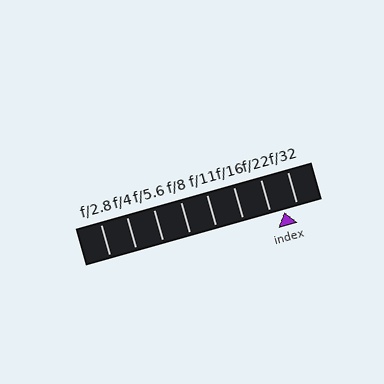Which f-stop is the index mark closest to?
The index mark is closest to f/32.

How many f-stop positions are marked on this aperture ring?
There are 8 f-stop positions marked.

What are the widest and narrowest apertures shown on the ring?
The widest aperture shown is f/2.8 and the narrowest is f/32.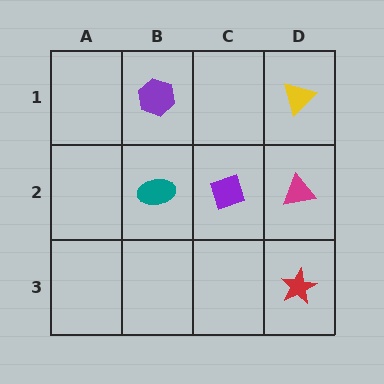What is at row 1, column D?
A yellow triangle.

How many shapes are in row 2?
3 shapes.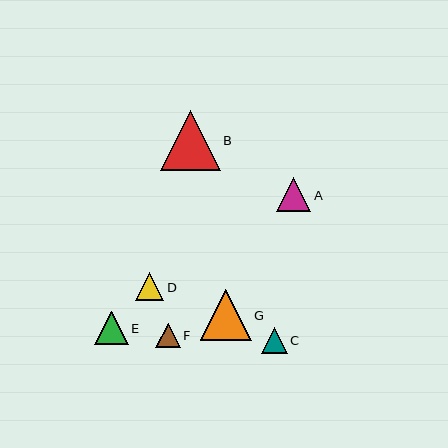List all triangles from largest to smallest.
From largest to smallest: B, G, A, E, D, C, F.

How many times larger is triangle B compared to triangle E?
Triangle B is approximately 1.8 times the size of triangle E.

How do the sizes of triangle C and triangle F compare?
Triangle C and triangle F are approximately the same size.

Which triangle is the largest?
Triangle B is the largest with a size of approximately 60 pixels.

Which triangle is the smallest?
Triangle F is the smallest with a size of approximately 24 pixels.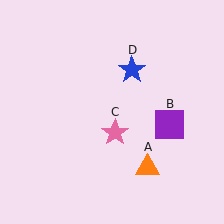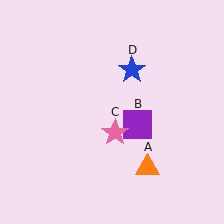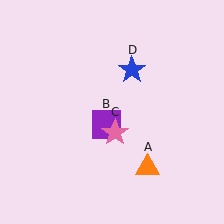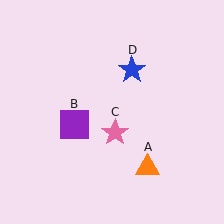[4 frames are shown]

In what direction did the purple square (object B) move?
The purple square (object B) moved left.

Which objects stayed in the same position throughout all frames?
Orange triangle (object A) and pink star (object C) and blue star (object D) remained stationary.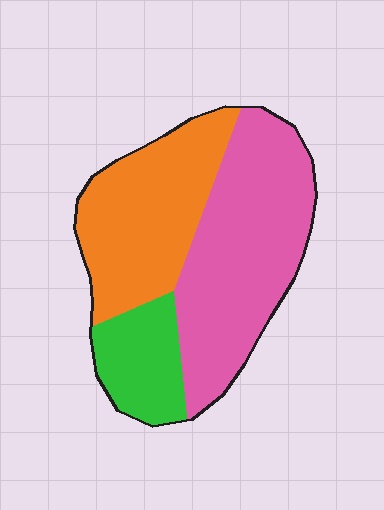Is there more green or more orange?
Orange.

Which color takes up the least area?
Green, at roughly 15%.